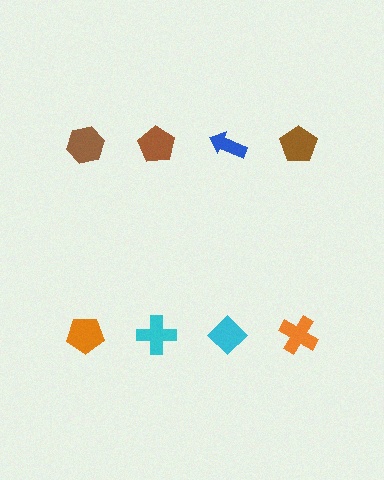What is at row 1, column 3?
A blue arrow.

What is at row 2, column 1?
An orange pentagon.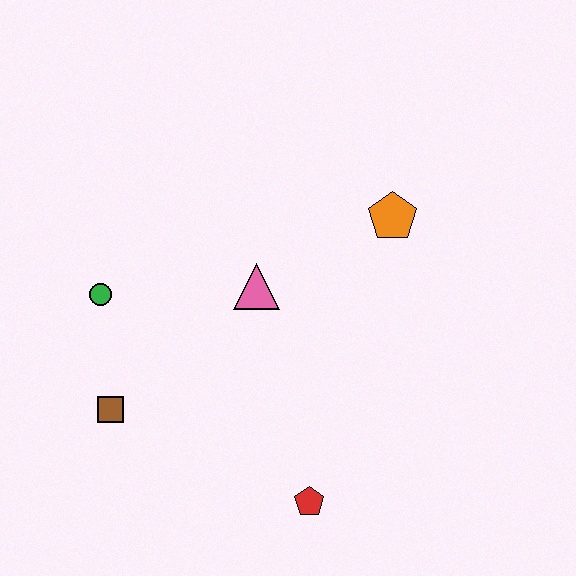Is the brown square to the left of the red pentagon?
Yes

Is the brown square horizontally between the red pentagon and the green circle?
Yes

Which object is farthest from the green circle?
The orange pentagon is farthest from the green circle.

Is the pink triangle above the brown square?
Yes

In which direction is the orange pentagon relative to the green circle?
The orange pentagon is to the right of the green circle.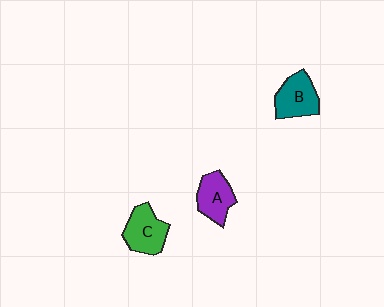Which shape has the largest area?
Shape C (green).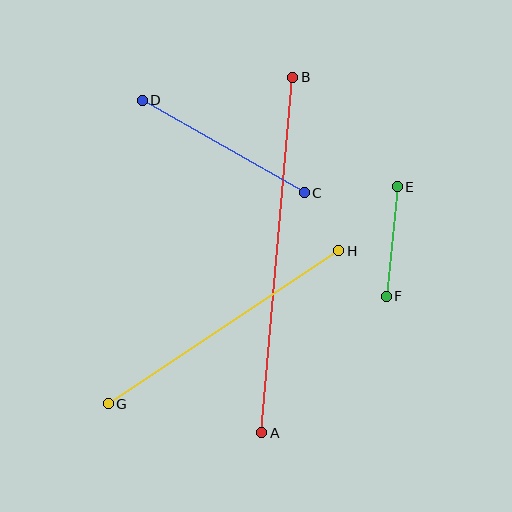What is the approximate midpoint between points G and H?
The midpoint is at approximately (223, 327) pixels.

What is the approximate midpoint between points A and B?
The midpoint is at approximately (277, 255) pixels.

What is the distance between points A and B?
The distance is approximately 357 pixels.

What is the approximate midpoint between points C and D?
The midpoint is at approximately (223, 146) pixels.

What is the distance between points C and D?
The distance is approximately 186 pixels.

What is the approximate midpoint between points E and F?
The midpoint is at approximately (392, 242) pixels.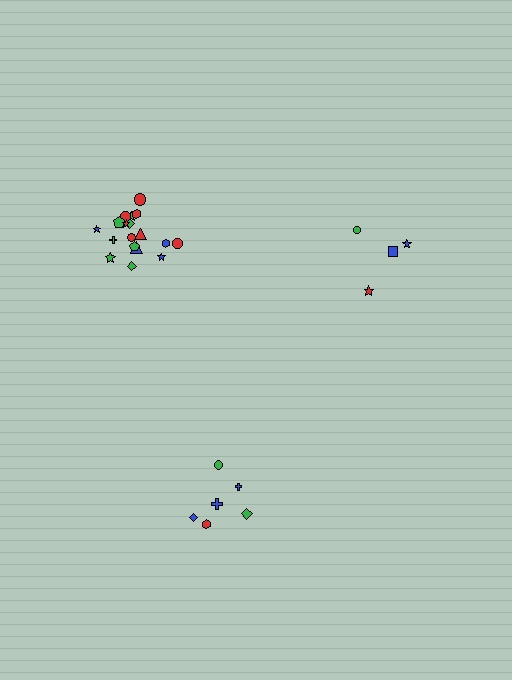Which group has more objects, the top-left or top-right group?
The top-left group.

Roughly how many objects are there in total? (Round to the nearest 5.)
Roughly 30 objects in total.